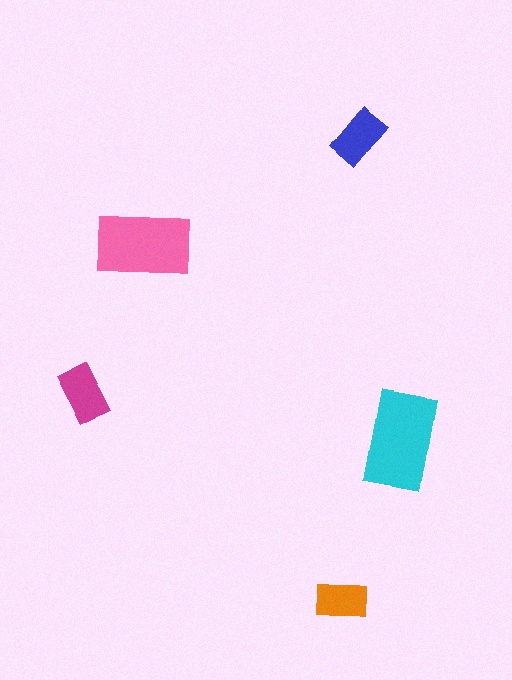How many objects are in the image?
There are 5 objects in the image.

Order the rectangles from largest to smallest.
the cyan one, the pink one, the magenta one, the blue one, the orange one.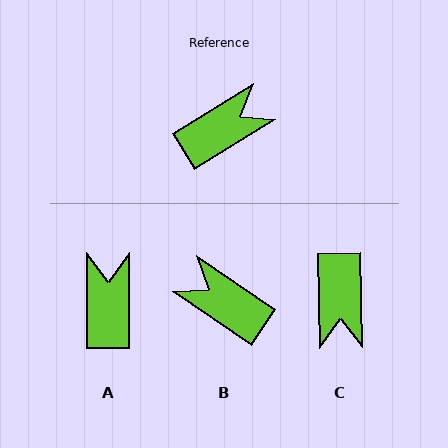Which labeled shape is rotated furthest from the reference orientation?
C, about 120 degrees away.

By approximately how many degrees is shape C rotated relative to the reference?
Approximately 120 degrees clockwise.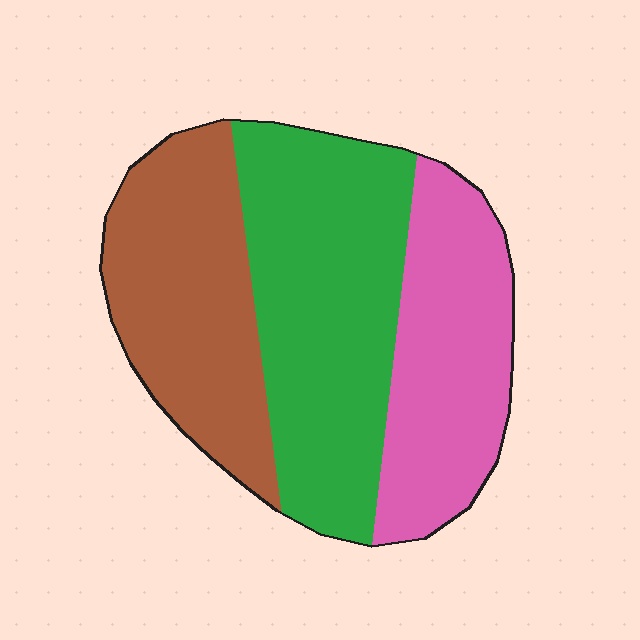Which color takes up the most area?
Green, at roughly 40%.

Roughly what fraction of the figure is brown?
Brown covers 31% of the figure.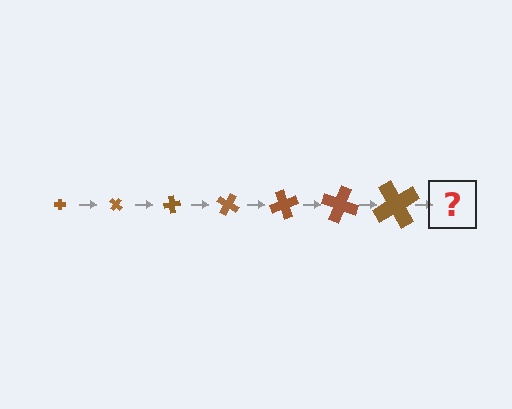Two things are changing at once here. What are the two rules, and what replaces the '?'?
The two rules are that the cross grows larger each step and it rotates 40 degrees each step. The '?' should be a cross, larger than the previous one and rotated 280 degrees from the start.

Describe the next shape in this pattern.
It should be a cross, larger than the previous one and rotated 280 degrees from the start.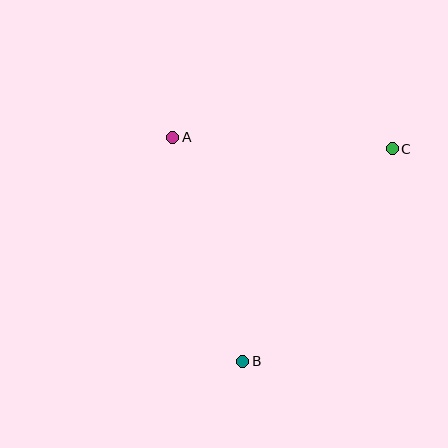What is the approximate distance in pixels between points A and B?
The distance between A and B is approximately 234 pixels.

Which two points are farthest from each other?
Points B and C are farthest from each other.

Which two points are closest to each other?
Points A and C are closest to each other.